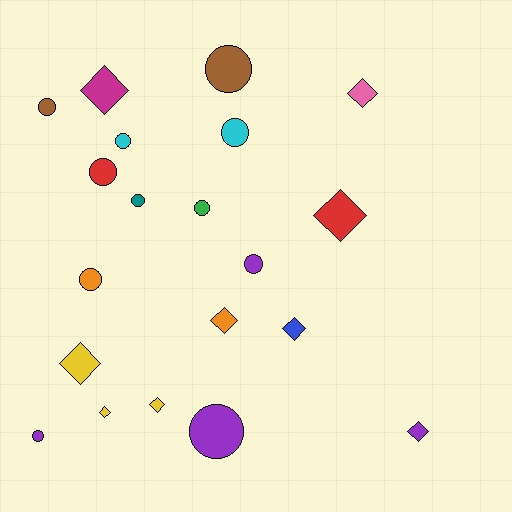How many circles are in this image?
There are 11 circles.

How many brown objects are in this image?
There are 2 brown objects.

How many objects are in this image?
There are 20 objects.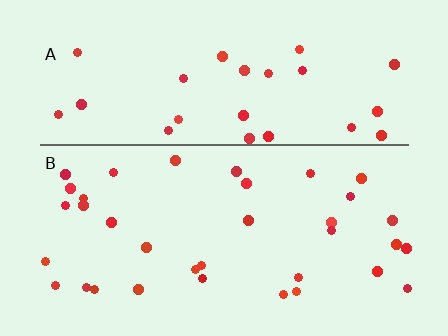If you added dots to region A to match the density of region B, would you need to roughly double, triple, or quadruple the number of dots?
Approximately double.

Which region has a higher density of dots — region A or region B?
B (the bottom).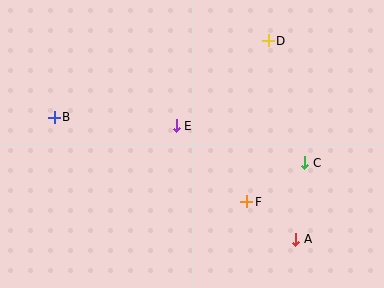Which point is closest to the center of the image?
Point E at (176, 126) is closest to the center.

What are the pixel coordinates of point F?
Point F is at (247, 202).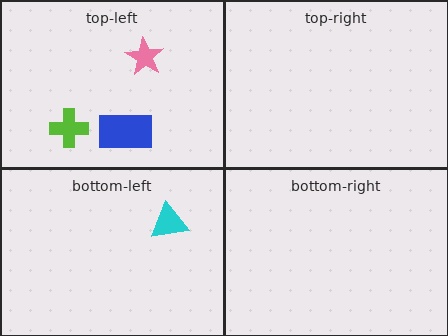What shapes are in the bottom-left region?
The cyan triangle.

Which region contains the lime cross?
The top-left region.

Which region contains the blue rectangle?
The top-left region.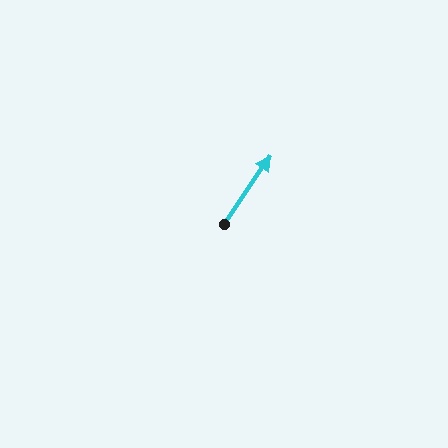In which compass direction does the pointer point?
Northeast.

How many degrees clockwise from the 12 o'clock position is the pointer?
Approximately 34 degrees.